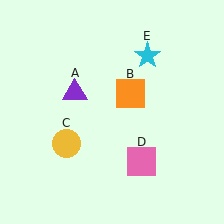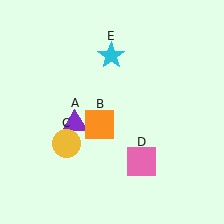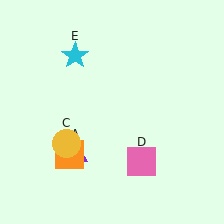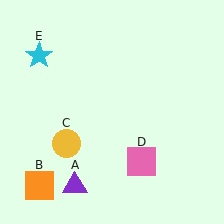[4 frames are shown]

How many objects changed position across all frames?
3 objects changed position: purple triangle (object A), orange square (object B), cyan star (object E).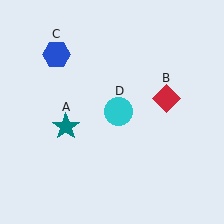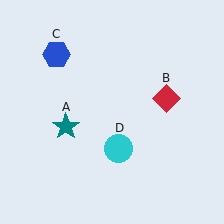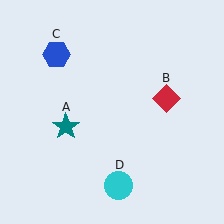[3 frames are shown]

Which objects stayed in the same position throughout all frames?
Teal star (object A) and red diamond (object B) and blue hexagon (object C) remained stationary.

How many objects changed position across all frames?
1 object changed position: cyan circle (object D).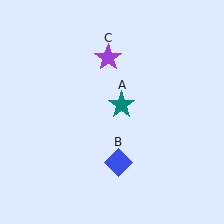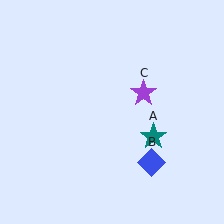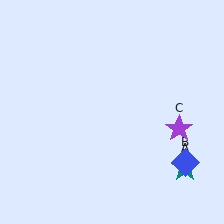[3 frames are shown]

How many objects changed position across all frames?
3 objects changed position: teal star (object A), blue diamond (object B), purple star (object C).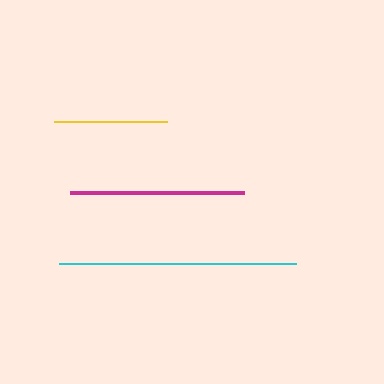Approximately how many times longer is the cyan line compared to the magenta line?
The cyan line is approximately 1.4 times the length of the magenta line.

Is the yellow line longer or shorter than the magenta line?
The magenta line is longer than the yellow line.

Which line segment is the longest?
The cyan line is the longest at approximately 238 pixels.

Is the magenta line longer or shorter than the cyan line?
The cyan line is longer than the magenta line.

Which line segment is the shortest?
The yellow line is the shortest at approximately 113 pixels.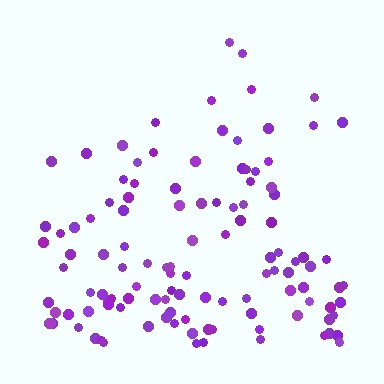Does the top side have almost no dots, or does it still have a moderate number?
Still a moderate number, just noticeably fewer than the bottom.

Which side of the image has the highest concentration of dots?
The bottom.